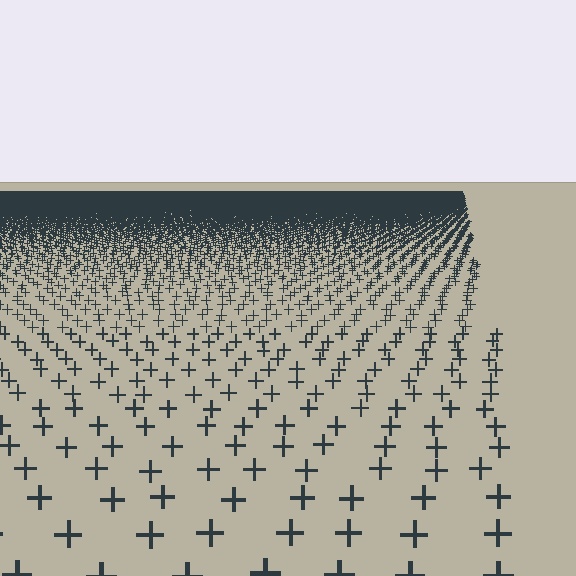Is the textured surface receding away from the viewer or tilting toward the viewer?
The surface is receding away from the viewer. Texture elements get smaller and denser toward the top.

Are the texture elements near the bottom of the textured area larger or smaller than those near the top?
Larger. Near the bottom, elements are closer to the viewer and appear at a bigger on-screen size.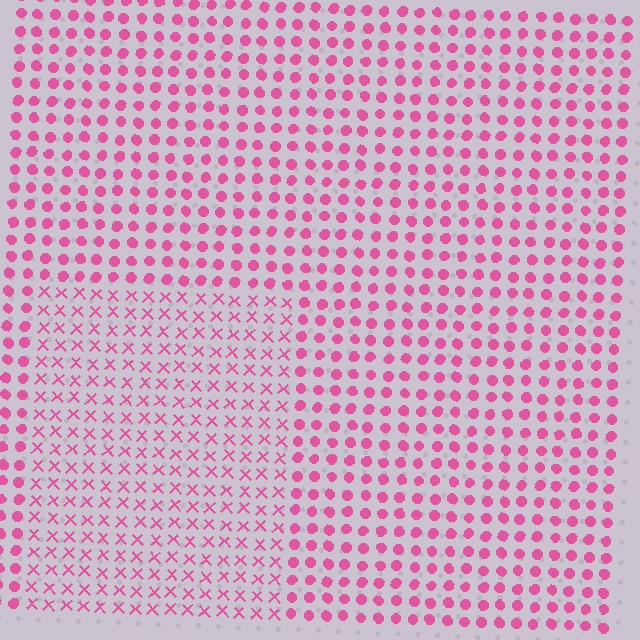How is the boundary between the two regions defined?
The boundary is defined by a change in element shape: X marks inside vs. circles outside. All elements share the same color and spacing.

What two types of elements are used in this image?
The image uses X marks inside the rectangle region and circles outside it.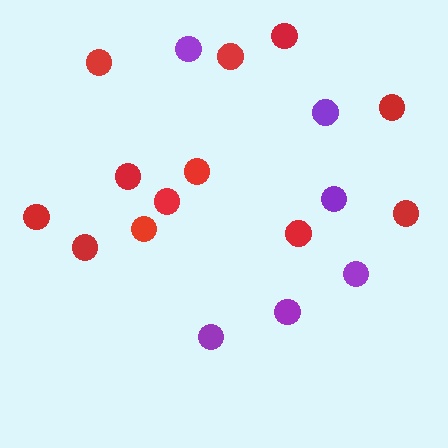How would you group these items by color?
There are 2 groups: one group of purple circles (6) and one group of red circles (12).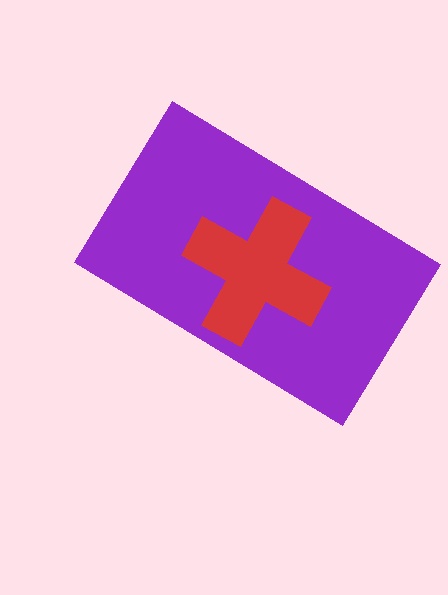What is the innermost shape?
The red cross.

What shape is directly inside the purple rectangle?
The red cross.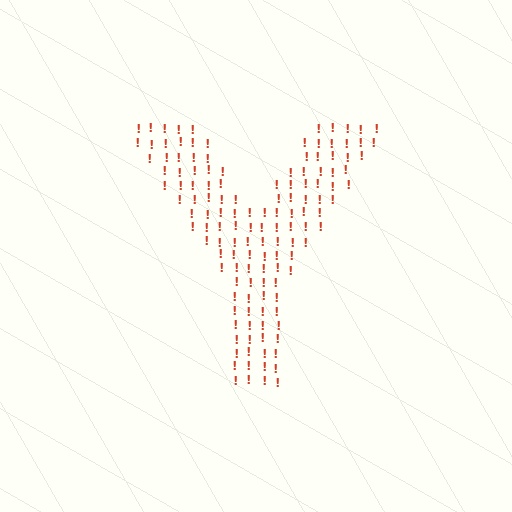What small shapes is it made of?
It is made of small exclamation marks.